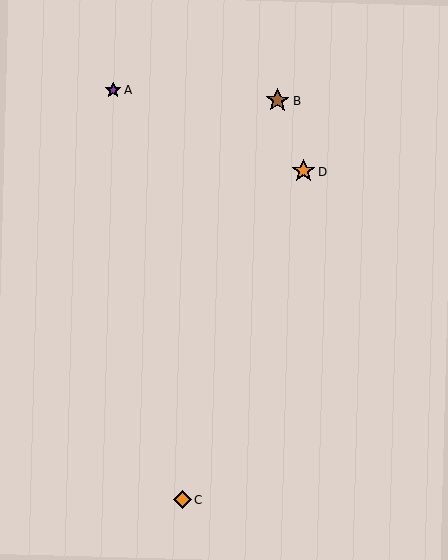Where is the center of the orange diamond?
The center of the orange diamond is at (183, 499).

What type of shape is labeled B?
Shape B is a brown star.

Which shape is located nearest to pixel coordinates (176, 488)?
The orange diamond (labeled C) at (183, 499) is nearest to that location.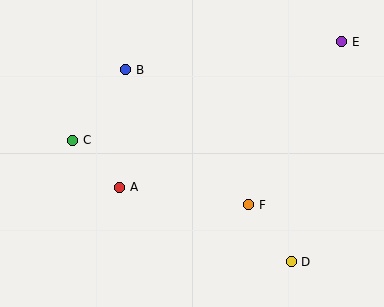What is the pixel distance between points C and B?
The distance between C and B is 88 pixels.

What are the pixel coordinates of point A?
Point A is at (120, 187).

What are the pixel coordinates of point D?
Point D is at (291, 262).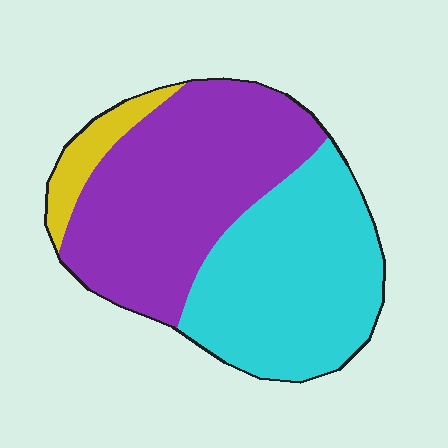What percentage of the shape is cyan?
Cyan takes up between a third and a half of the shape.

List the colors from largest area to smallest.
From largest to smallest: purple, cyan, yellow.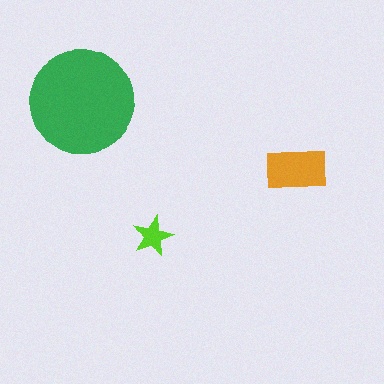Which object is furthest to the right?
The orange rectangle is rightmost.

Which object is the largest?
The green circle.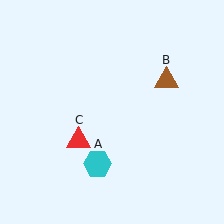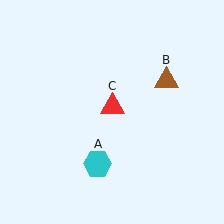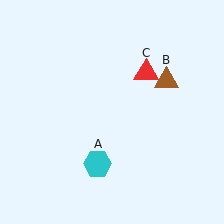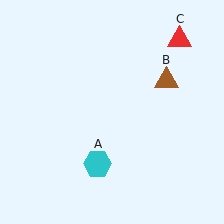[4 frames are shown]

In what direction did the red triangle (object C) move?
The red triangle (object C) moved up and to the right.